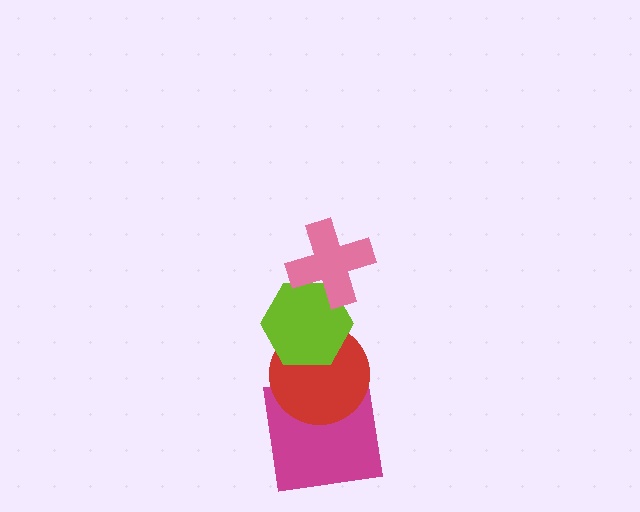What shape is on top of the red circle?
The lime hexagon is on top of the red circle.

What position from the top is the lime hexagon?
The lime hexagon is 2nd from the top.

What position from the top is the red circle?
The red circle is 3rd from the top.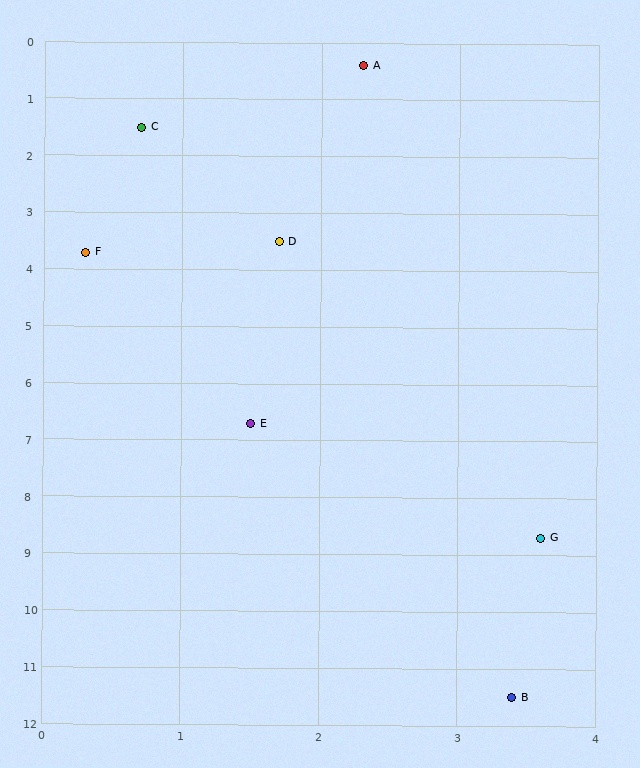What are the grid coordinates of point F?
Point F is at approximately (0.3, 3.7).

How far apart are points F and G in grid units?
Points F and G are about 6.0 grid units apart.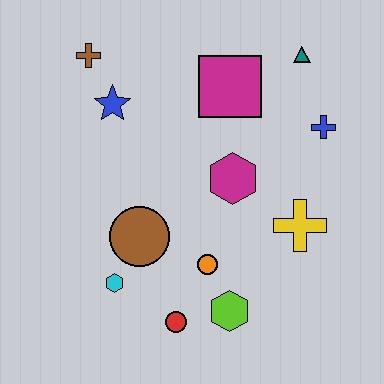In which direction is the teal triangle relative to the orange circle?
The teal triangle is above the orange circle.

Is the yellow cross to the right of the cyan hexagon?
Yes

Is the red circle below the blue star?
Yes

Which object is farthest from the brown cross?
The lime hexagon is farthest from the brown cross.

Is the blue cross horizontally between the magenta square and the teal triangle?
No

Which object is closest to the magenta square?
The teal triangle is closest to the magenta square.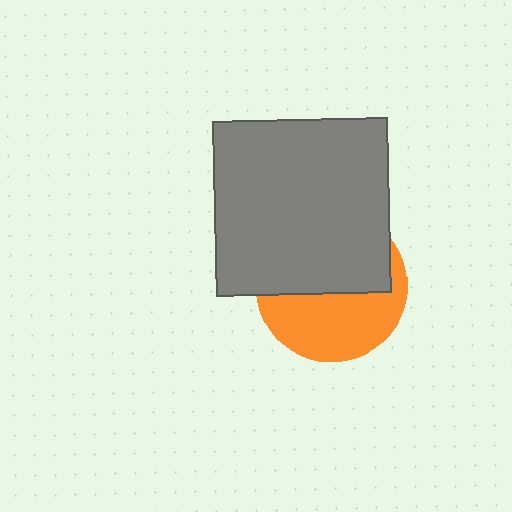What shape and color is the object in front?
The object in front is a gray square.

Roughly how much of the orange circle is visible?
About half of it is visible (roughly 47%).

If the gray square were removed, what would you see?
You would see the complete orange circle.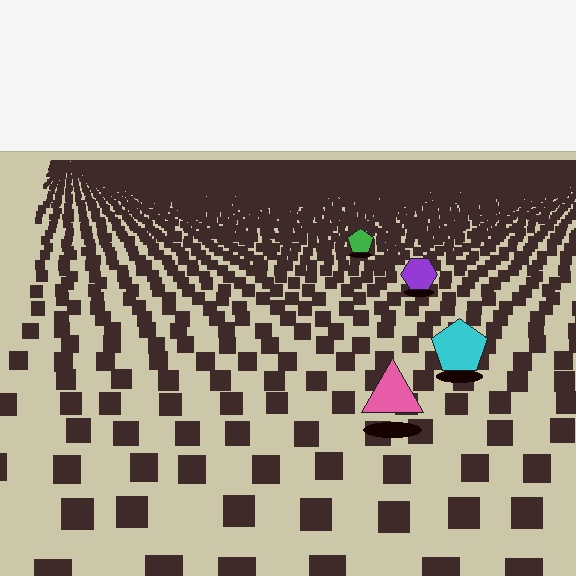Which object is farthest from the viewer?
The green pentagon is farthest from the viewer. It appears smaller and the ground texture around it is denser.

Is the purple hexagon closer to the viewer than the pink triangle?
No. The pink triangle is closer — you can tell from the texture gradient: the ground texture is coarser near it.